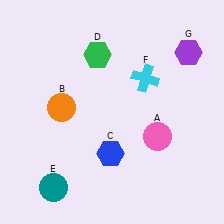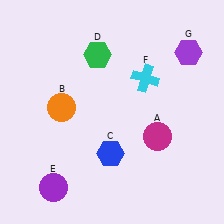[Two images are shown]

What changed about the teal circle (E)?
In Image 1, E is teal. In Image 2, it changed to purple.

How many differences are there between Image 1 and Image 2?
There are 2 differences between the two images.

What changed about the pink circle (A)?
In Image 1, A is pink. In Image 2, it changed to magenta.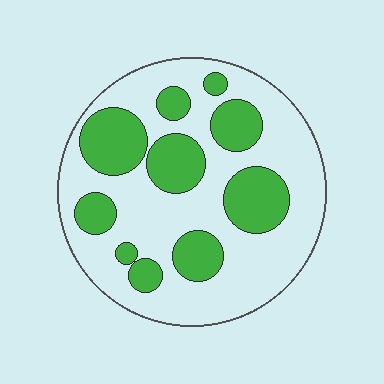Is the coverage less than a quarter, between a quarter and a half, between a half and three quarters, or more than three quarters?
Between a quarter and a half.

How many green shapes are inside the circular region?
10.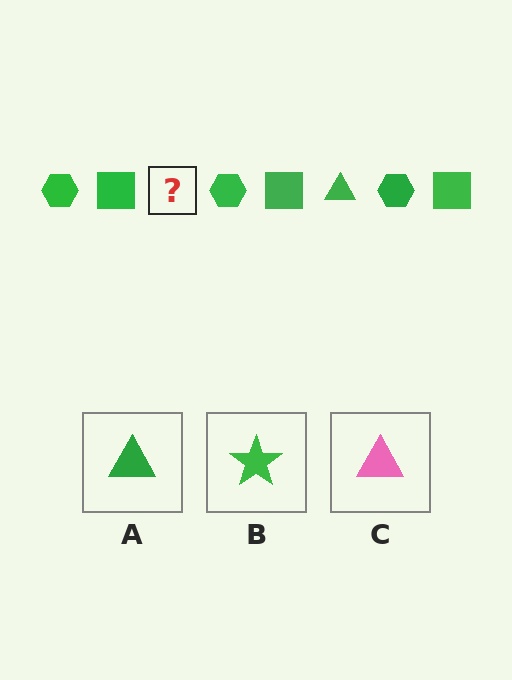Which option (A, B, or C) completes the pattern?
A.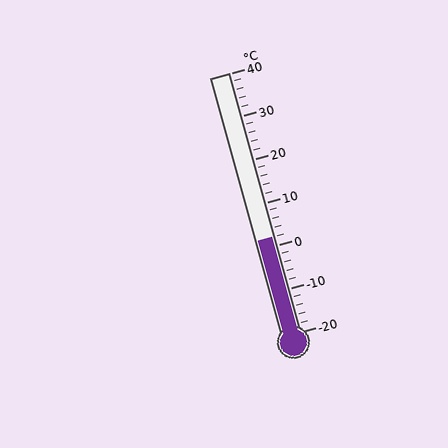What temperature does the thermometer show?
The thermometer shows approximately 2°C.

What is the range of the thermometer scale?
The thermometer scale ranges from -20°C to 40°C.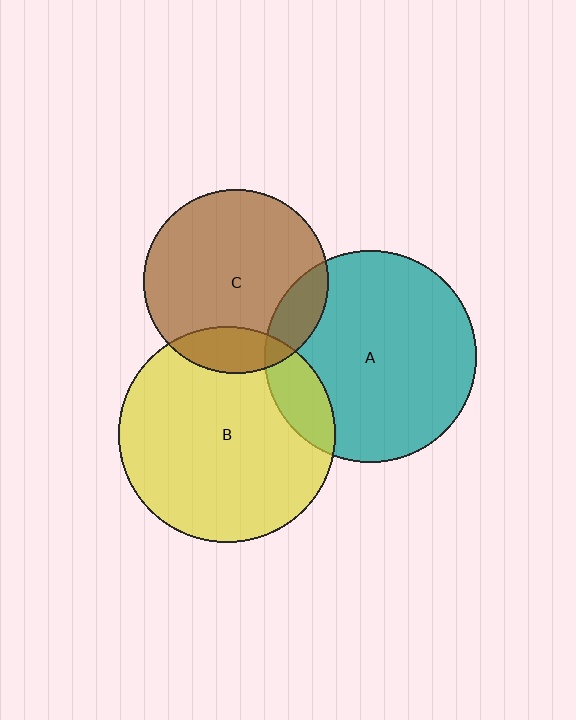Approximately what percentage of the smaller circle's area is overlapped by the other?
Approximately 15%.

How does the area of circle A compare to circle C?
Approximately 1.3 times.